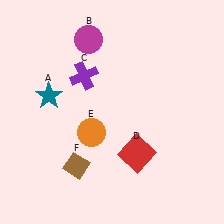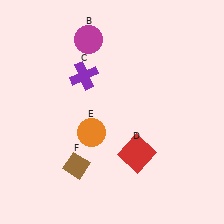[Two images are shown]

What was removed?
The teal star (A) was removed in Image 2.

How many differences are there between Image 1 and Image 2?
There is 1 difference between the two images.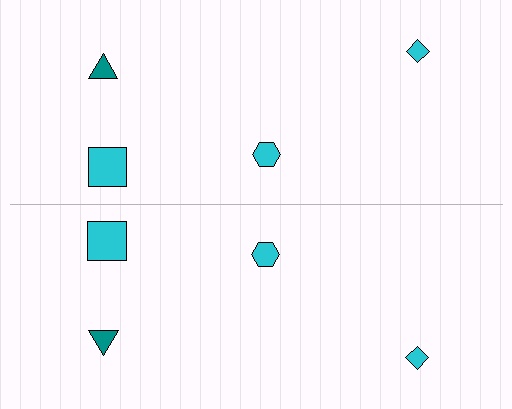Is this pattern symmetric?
Yes, this pattern has bilateral (reflection) symmetry.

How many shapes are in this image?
There are 8 shapes in this image.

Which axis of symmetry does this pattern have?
The pattern has a horizontal axis of symmetry running through the center of the image.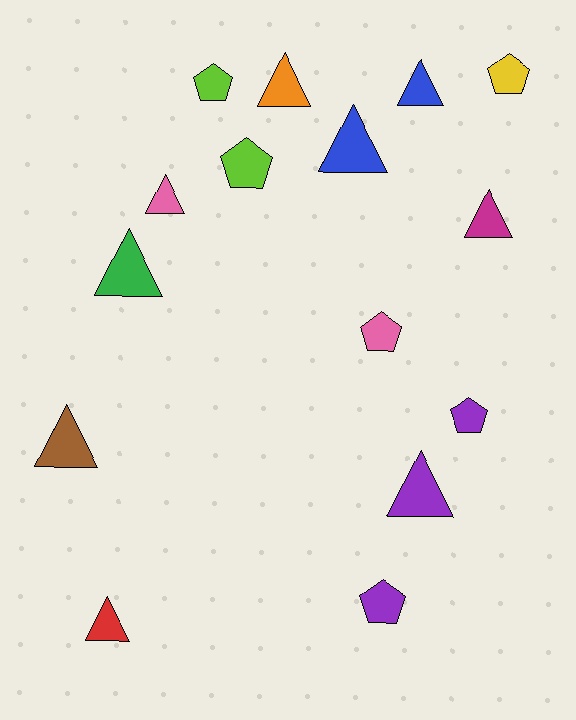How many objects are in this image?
There are 15 objects.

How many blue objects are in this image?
There are 2 blue objects.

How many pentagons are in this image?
There are 6 pentagons.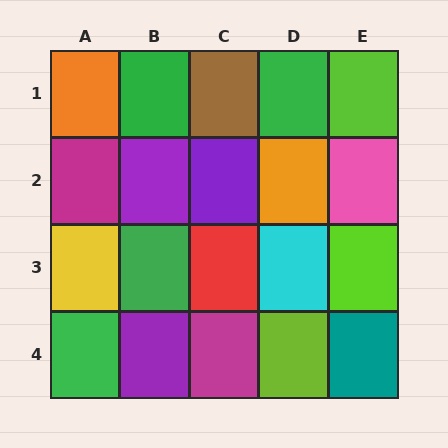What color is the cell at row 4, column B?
Purple.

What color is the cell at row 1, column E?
Lime.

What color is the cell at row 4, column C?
Magenta.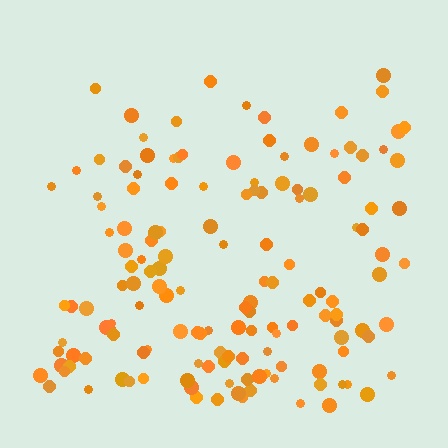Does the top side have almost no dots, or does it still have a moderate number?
Still a moderate number, just noticeably fewer than the bottom.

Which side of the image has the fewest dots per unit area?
The top.